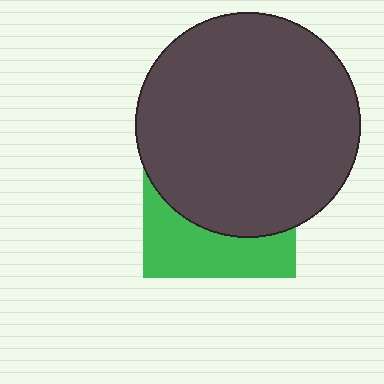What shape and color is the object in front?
The object in front is a dark gray circle.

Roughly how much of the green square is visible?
A small part of it is visible (roughly 35%).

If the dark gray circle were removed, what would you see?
You would see the complete green square.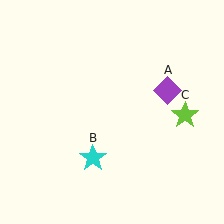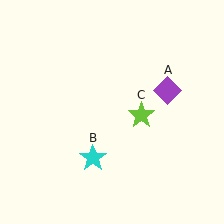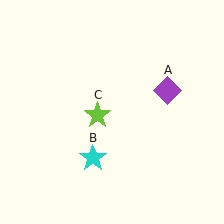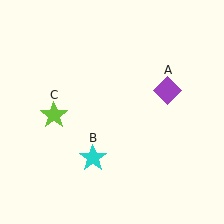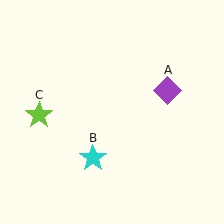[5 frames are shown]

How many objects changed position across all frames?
1 object changed position: lime star (object C).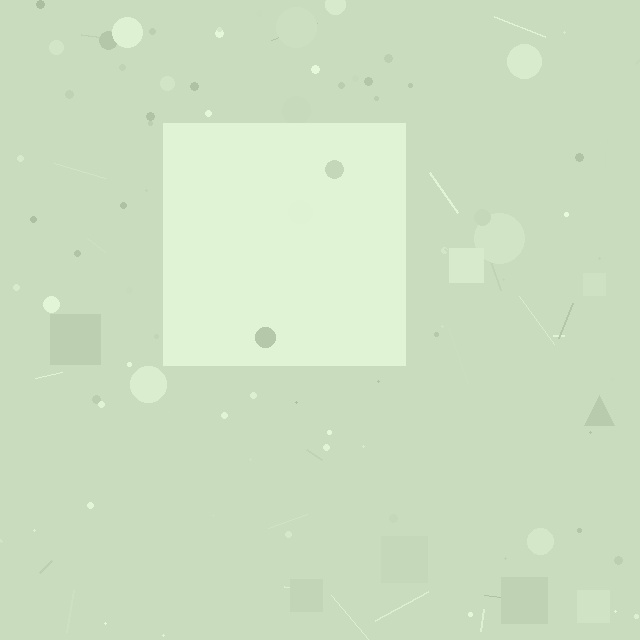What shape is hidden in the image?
A square is hidden in the image.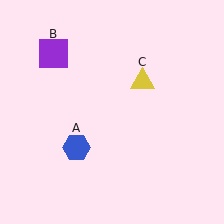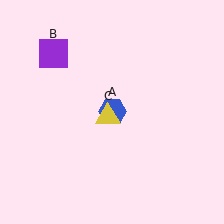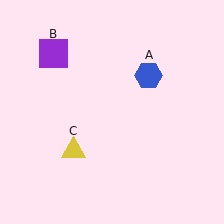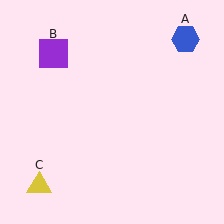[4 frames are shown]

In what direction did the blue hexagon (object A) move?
The blue hexagon (object A) moved up and to the right.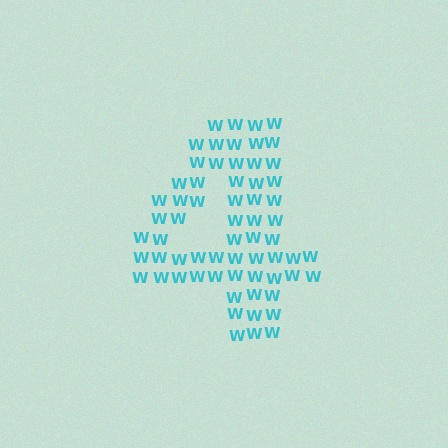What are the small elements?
The small elements are letter W's.